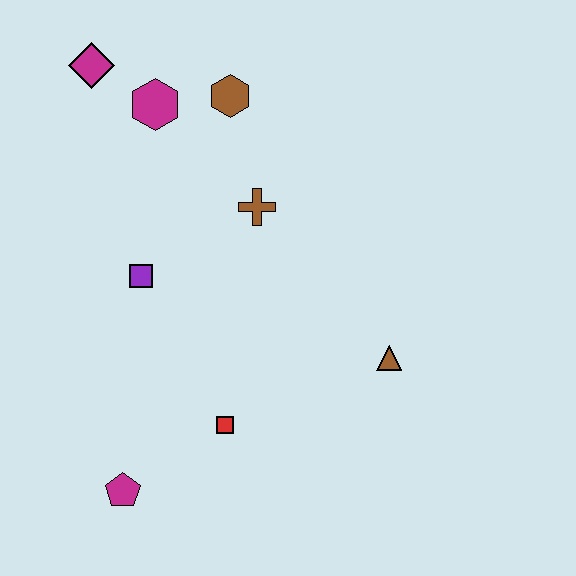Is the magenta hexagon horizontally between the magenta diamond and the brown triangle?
Yes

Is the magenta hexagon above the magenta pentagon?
Yes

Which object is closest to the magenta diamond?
The magenta hexagon is closest to the magenta diamond.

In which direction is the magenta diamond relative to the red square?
The magenta diamond is above the red square.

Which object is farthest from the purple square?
The brown triangle is farthest from the purple square.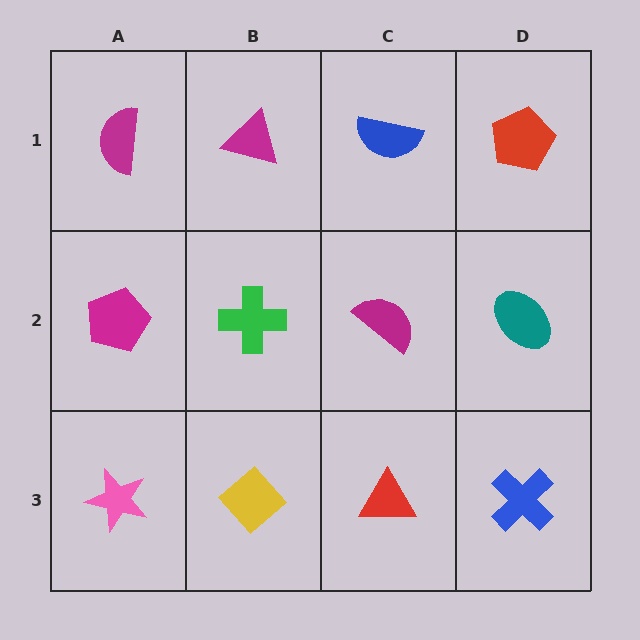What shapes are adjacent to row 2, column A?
A magenta semicircle (row 1, column A), a pink star (row 3, column A), a green cross (row 2, column B).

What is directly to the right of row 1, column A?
A magenta triangle.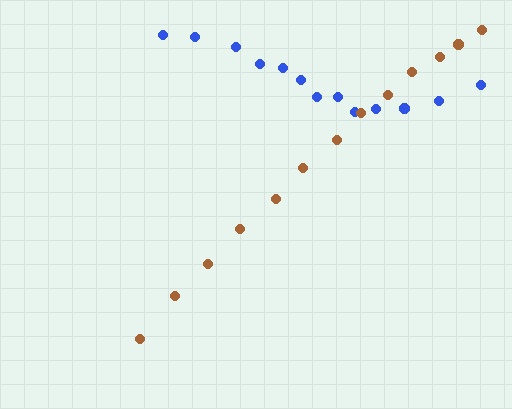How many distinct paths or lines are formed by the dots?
There are 2 distinct paths.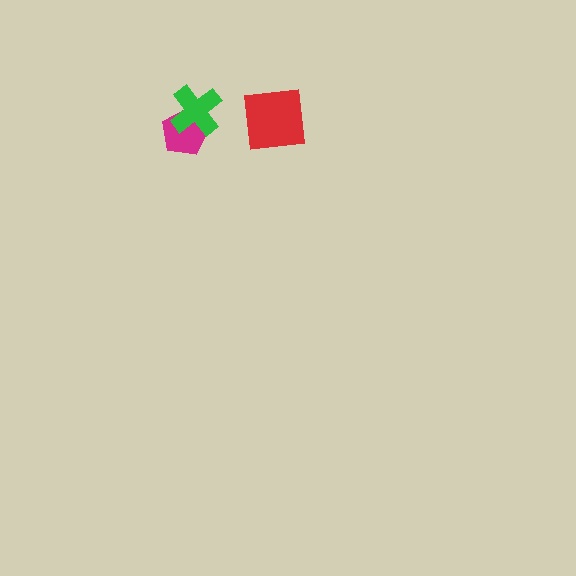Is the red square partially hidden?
No, no other shape covers it.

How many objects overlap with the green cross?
1 object overlaps with the green cross.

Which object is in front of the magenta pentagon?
The green cross is in front of the magenta pentagon.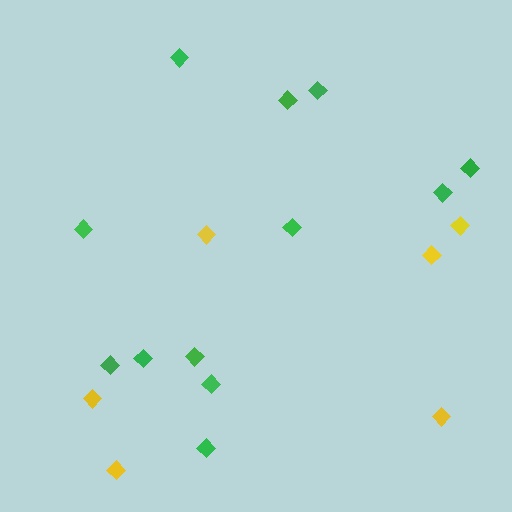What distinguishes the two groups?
There are 2 groups: one group of green diamonds (12) and one group of yellow diamonds (6).